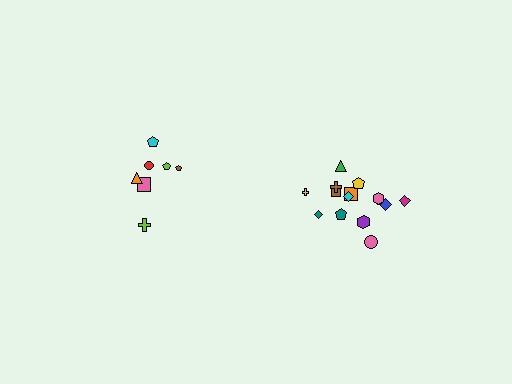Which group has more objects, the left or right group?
The right group.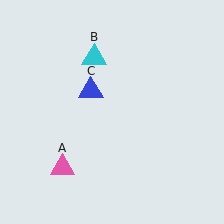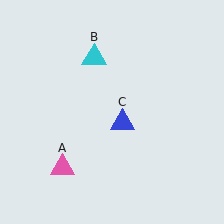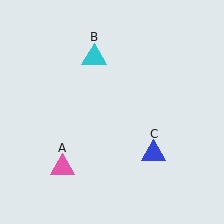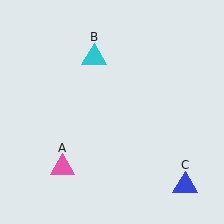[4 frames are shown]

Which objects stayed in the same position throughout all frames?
Pink triangle (object A) and cyan triangle (object B) remained stationary.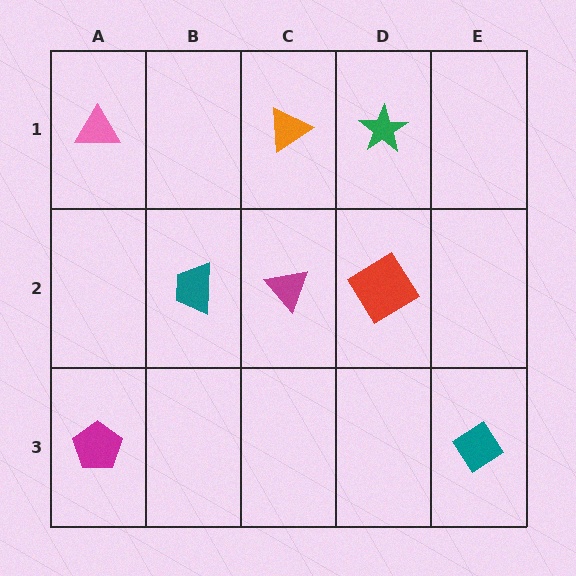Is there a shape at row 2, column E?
No, that cell is empty.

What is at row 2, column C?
A magenta triangle.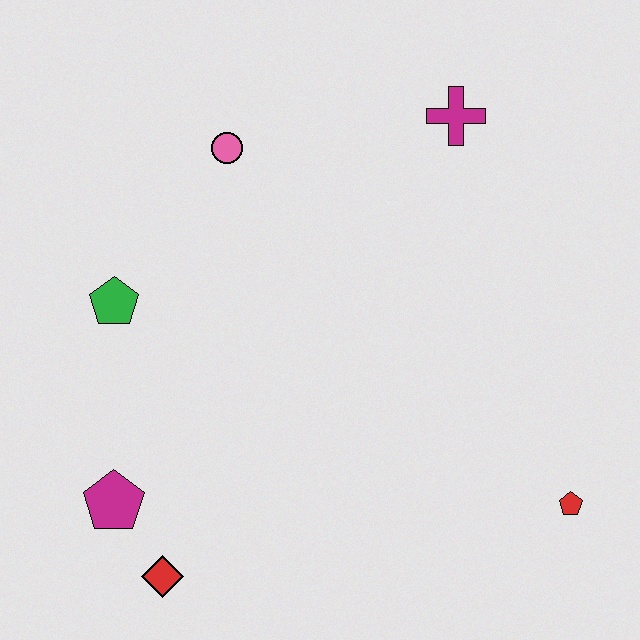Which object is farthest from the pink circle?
The red pentagon is farthest from the pink circle.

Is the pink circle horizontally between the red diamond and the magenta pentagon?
No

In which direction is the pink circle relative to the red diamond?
The pink circle is above the red diamond.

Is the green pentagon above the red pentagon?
Yes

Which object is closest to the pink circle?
The green pentagon is closest to the pink circle.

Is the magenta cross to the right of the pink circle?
Yes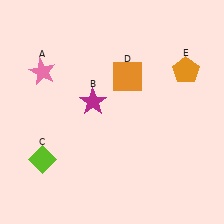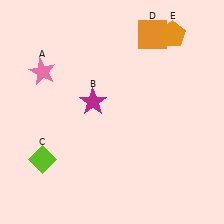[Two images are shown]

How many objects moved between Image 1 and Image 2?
2 objects moved between the two images.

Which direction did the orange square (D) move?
The orange square (D) moved up.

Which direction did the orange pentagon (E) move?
The orange pentagon (E) moved up.